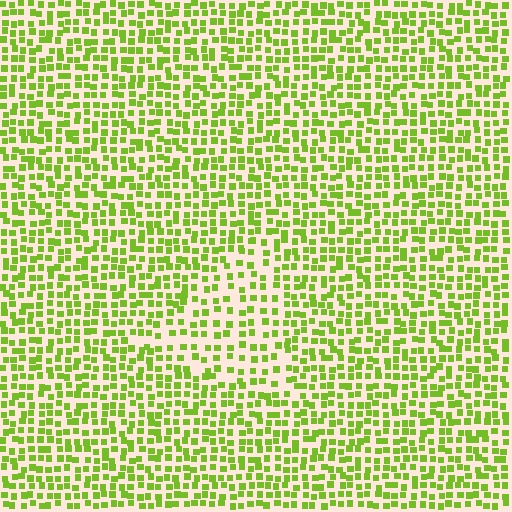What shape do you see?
I see a triangle.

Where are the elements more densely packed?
The elements are more densely packed outside the triangle boundary.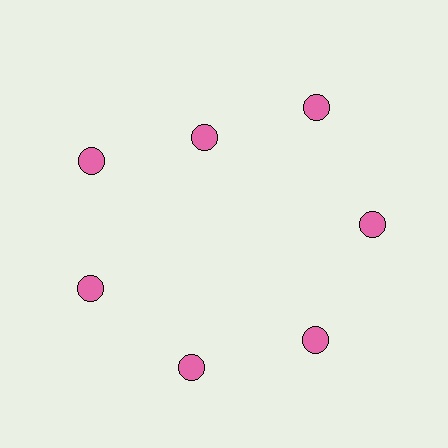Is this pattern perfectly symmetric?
No. The 7 pink circles are arranged in a ring, but one element near the 12 o'clock position is pulled inward toward the center, breaking the 7-fold rotational symmetry.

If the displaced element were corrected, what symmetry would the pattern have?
It would have 7-fold rotational symmetry — the pattern would map onto itself every 51 degrees.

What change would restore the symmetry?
The symmetry would be restored by moving it outward, back onto the ring so that all 7 circles sit at equal angles and equal distance from the center.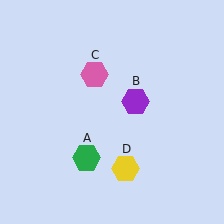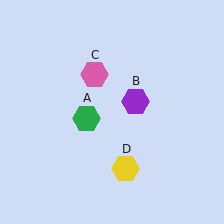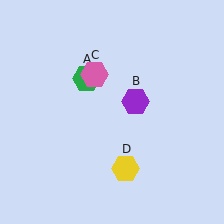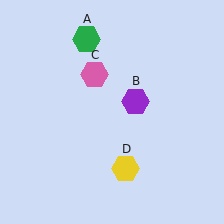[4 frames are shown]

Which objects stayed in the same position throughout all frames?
Purple hexagon (object B) and pink hexagon (object C) and yellow hexagon (object D) remained stationary.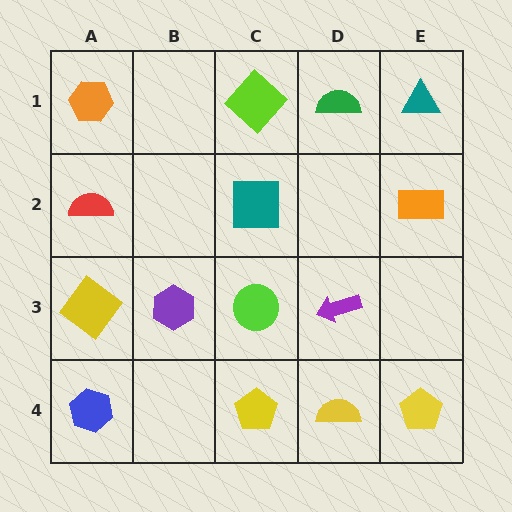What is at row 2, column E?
An orange rectangle.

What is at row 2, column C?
A teal square.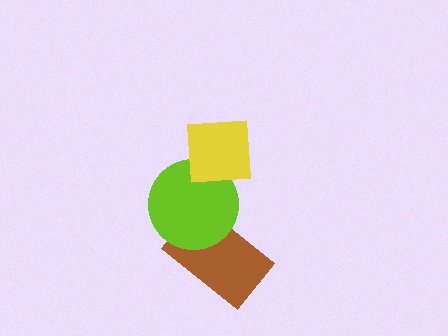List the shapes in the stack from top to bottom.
From top to bottom: the yellow square, the lime circle, the brown rectangle.